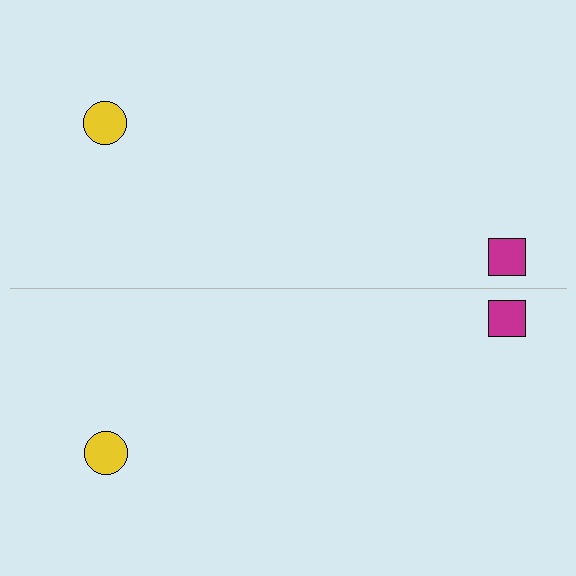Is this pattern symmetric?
Yes, this pattern has bilateral (reflection) symmetry.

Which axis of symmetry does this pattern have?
The pattern has a horizontal axis of symmetry running through the center of the image.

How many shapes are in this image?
There are 4 shapes in this image.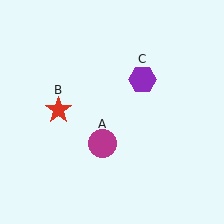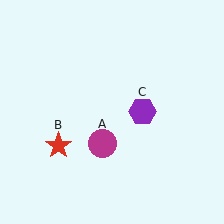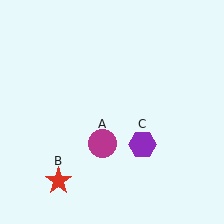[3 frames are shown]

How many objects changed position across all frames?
2 objects changed position: red star (object B), purple hexagon (object C).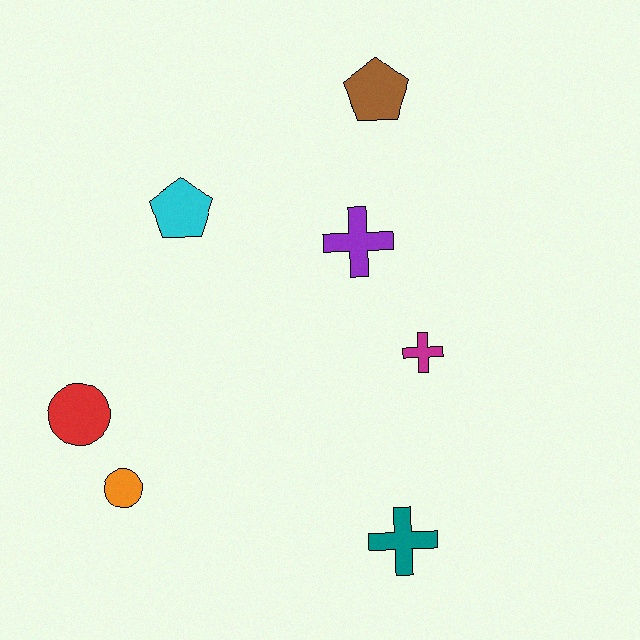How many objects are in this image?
There are 7 objects.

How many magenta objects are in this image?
There is 1 magenta object.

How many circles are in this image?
There are 2 circles.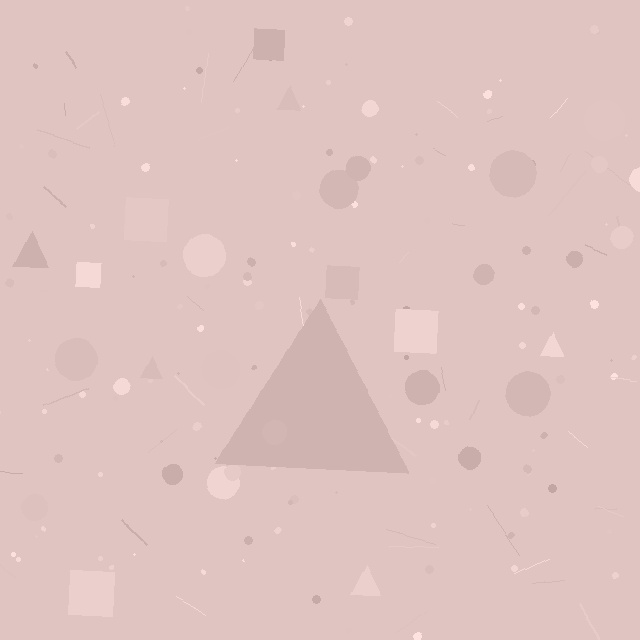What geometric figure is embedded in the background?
A triangle is embedded in the background.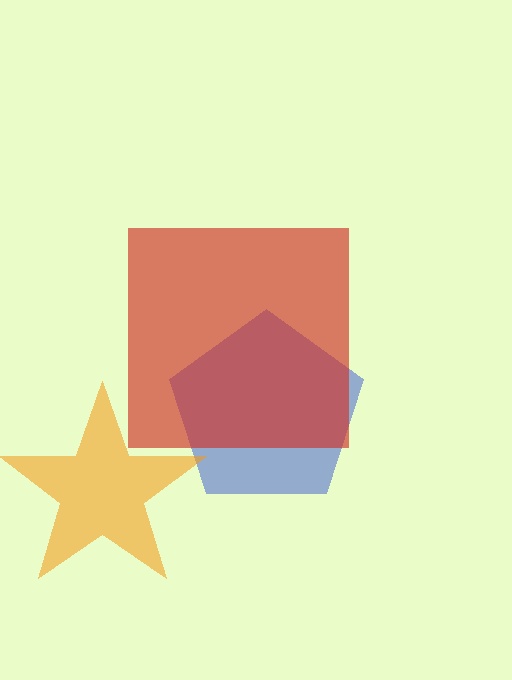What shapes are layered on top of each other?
The layered shapes are: a blue pentagon, an orange star, a red square.